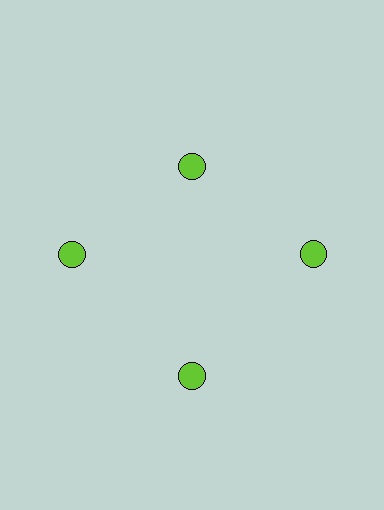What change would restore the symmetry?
The symmetry would be restored by moving it outward, back onto the ring so that all 4 circles sit at equal angles and equal distance from the center.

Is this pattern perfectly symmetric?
No. The 4 lime circles are arranged in a ring, but one element near the 12 o'clock position is pulled inward toward the center, breaking the 4-fold rotational symmetry.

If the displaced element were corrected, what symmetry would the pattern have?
It would have 4-fold rotational symmetry — the pattern would map onto itself every 90 degrees.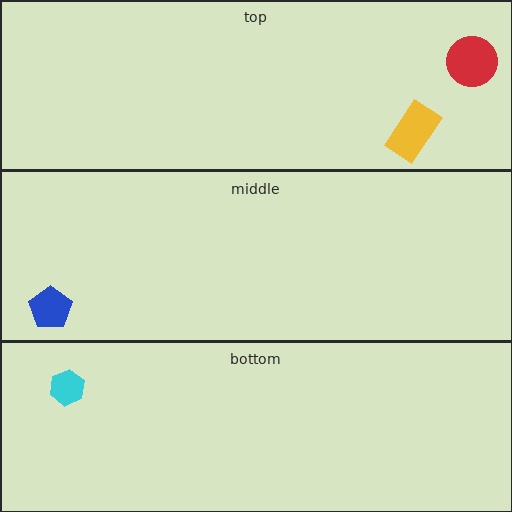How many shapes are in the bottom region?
1.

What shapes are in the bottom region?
The cyan hexagon.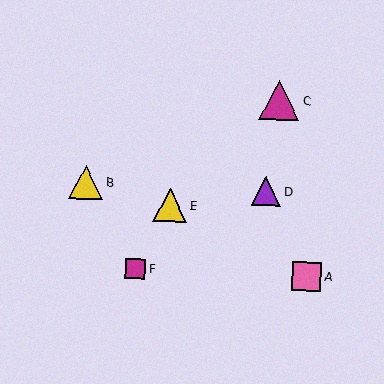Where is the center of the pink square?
The center of the pink square is at (307, 277).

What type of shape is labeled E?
Shape E is a yellow triangle.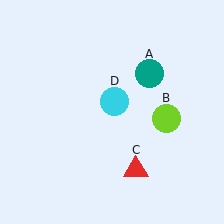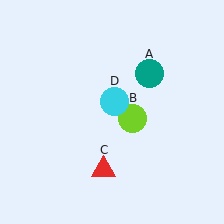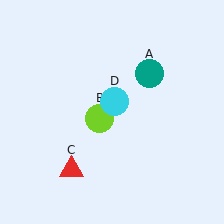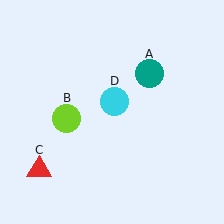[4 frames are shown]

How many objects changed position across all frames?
2 objects changed position: lime circle (object B), red triangle (object C).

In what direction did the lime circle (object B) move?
The lime circle (object B) moved left.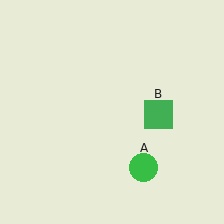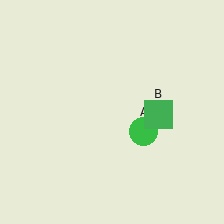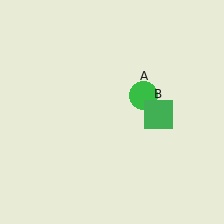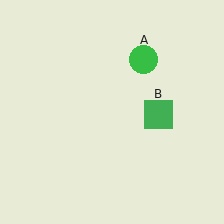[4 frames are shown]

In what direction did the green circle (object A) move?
The green circle (object A) moved up.